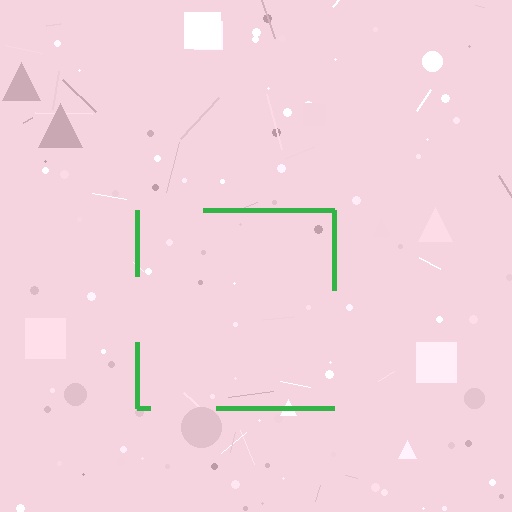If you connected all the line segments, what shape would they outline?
They would outline a square.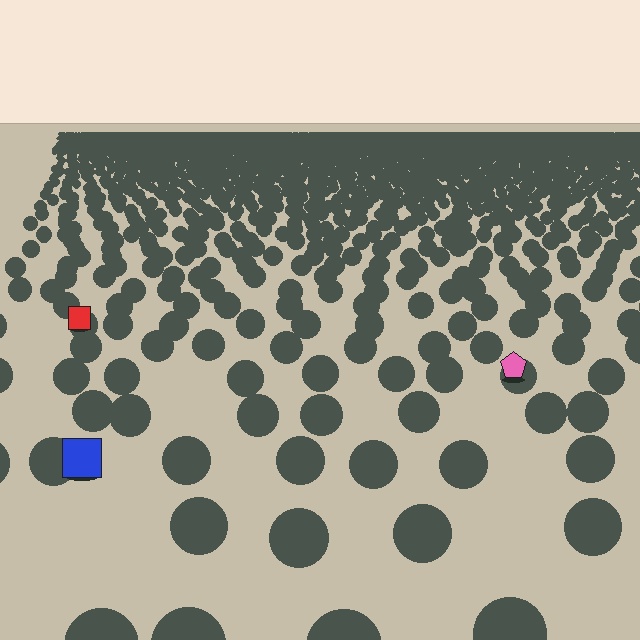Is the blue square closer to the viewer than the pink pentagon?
Yes. The blue square is closer — you can tell from the texture gradient: the ground texture is coarser near it.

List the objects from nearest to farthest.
From nearest to farthest: the blue square, the pink pentagon, the red square.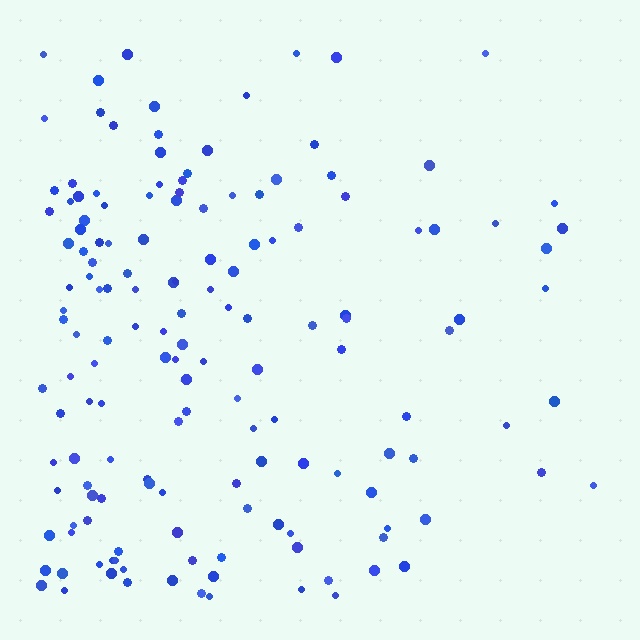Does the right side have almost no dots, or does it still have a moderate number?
Still a moderate number, just noticeably fewer than the left.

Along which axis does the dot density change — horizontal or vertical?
Horizontal.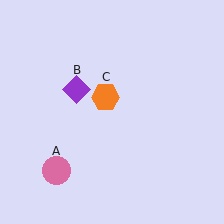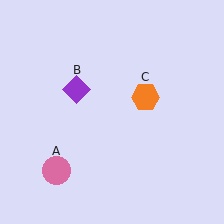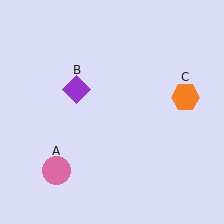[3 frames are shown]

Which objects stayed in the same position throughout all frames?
Pink circle (object A) and purple diamond (object B) remained stationary.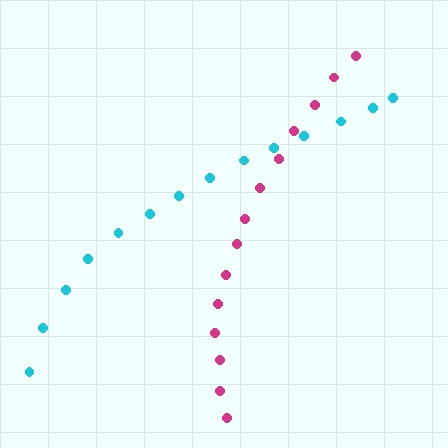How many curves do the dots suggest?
There are 2 distinct paths.